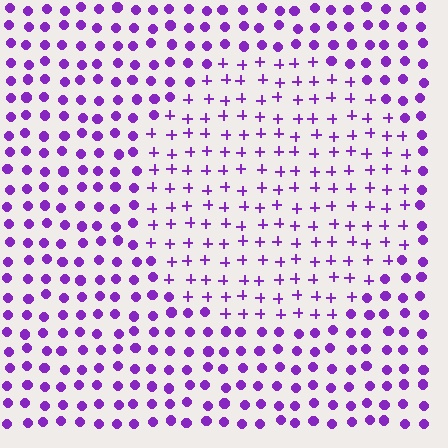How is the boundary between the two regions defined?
The boundary is defined by a change in element shape: plus signs inside vs. circles outside. All elements share the same color and spacing.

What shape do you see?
I see a circle.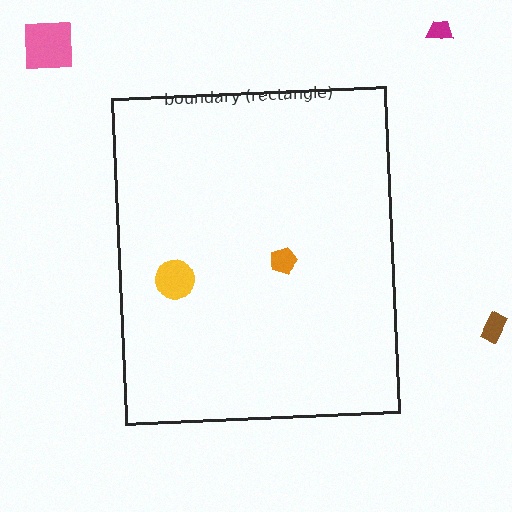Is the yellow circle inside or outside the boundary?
Inside.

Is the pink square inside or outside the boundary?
Outside.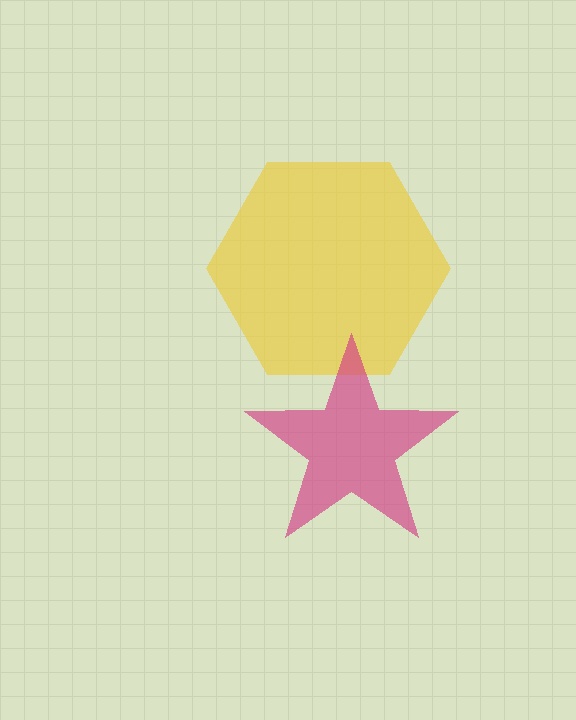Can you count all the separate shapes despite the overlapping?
Yes, there are 2 separate shapes.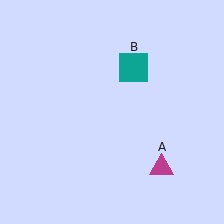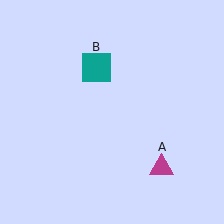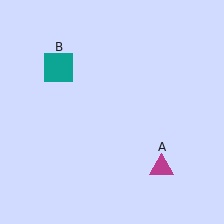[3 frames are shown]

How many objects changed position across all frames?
1 object changed position: teal square (object B).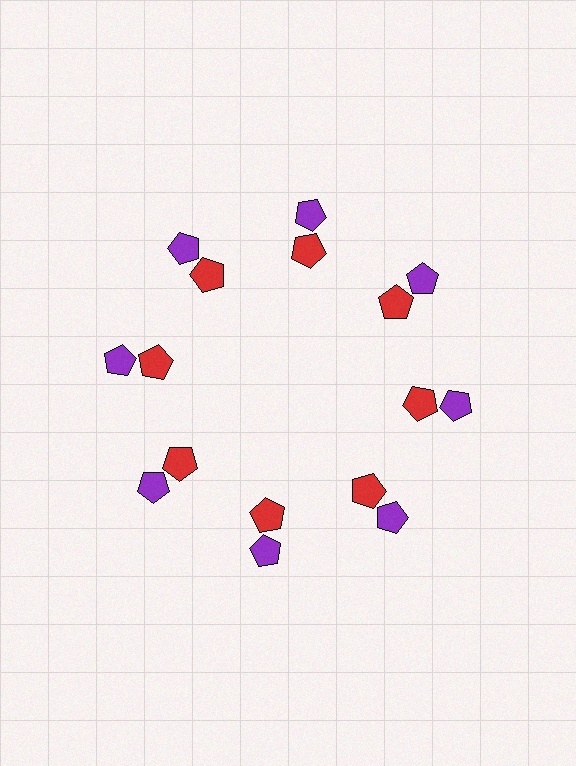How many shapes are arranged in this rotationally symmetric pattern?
There are 16 shapes, arranged in 8 groups of 2.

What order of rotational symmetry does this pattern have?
This pattern has 8-fold rotational symmetry.